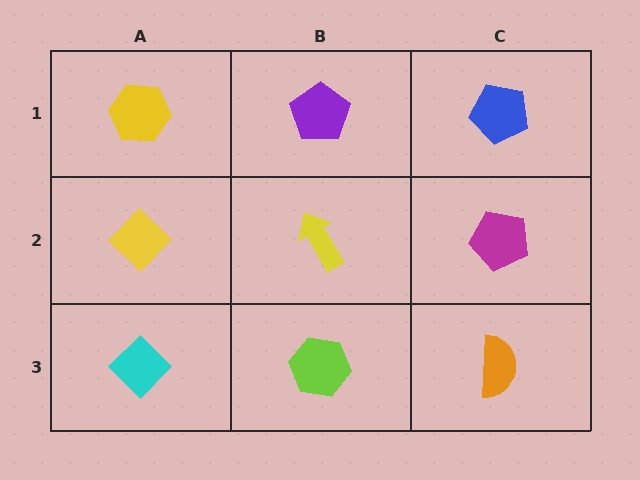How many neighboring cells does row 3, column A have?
2.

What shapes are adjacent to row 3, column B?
A yellow arrow (row 2, column B), a cyan diamond (row 3, column A), an orange semicircle (row 3, column C).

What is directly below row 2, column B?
A lime hexagon.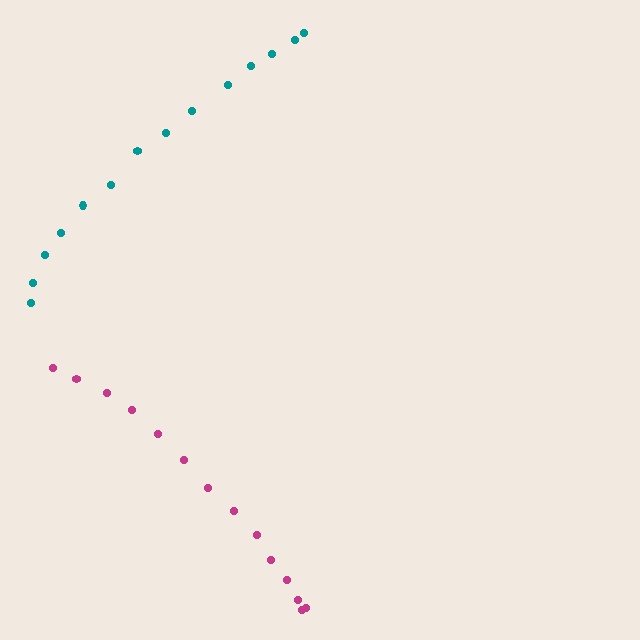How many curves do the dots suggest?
There are 2 distinct paths.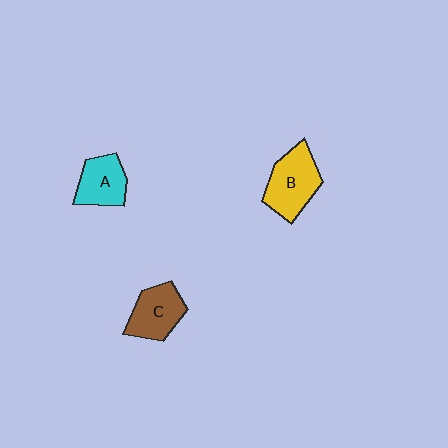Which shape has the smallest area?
Shape A (cyan).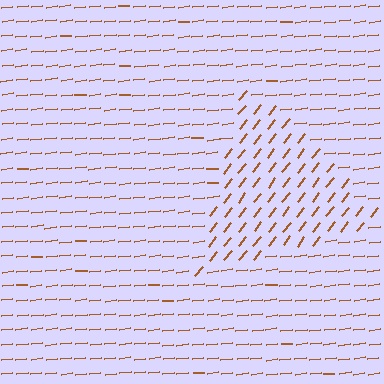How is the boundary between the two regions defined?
The boundary is defined purely by a change in line orientation (approximately 45 degrees difference). All lines are the same color and thickness.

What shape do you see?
I see a triangle.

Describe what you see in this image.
The image is filled with small brown line segments. A triangle region in the image has lines oriented differently from the surrounding lines, creating a visible texture boundary.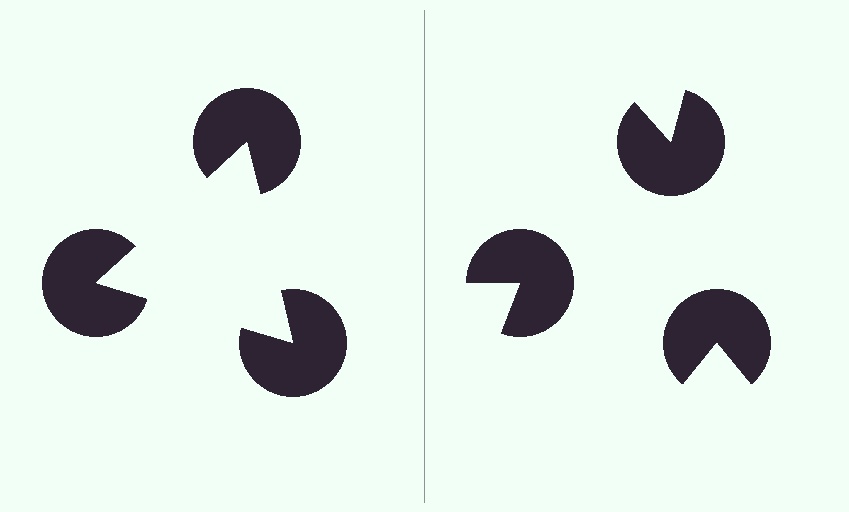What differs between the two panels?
The pac-man discs are positioned identically on both sides; only the wedge orientations differ. On the left they align to a triangle; on the right they are misaligned.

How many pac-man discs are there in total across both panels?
6 — 3 on each side.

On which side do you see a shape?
An illusory triangle appears on the left side. On the right side the wedge cuts are rotated, so no coherent shape forms.